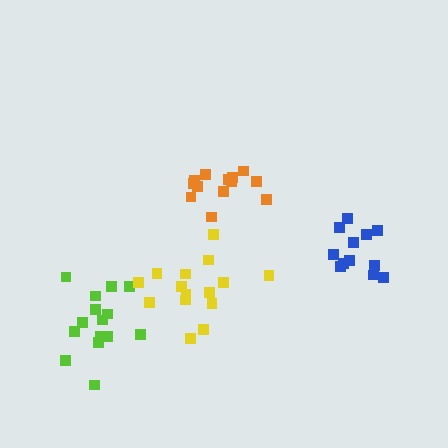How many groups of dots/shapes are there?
There are 4 groups.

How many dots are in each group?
Group 1: 15 dots, Group 2: 13 dots, Group 3: 13 dots, Group 4: 15 dots (56 total).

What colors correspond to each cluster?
The clusters are colored: lime, blue, orange, yellow.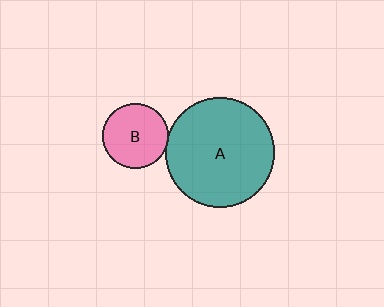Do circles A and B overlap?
Yes.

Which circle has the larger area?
Circle A (teal).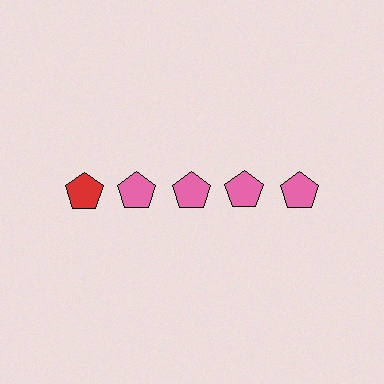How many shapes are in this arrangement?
There are 5 shapes arranged in a grid pattern.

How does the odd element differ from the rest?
It has a different color: red instead of pink.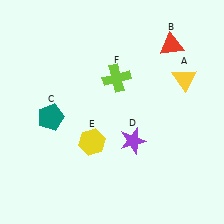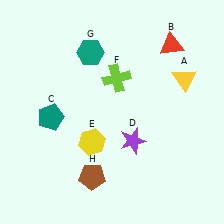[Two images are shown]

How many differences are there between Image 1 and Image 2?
There are 2 differences between the two images.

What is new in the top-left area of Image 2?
A teal hexagon (G) was added in the top-left area of Image 2.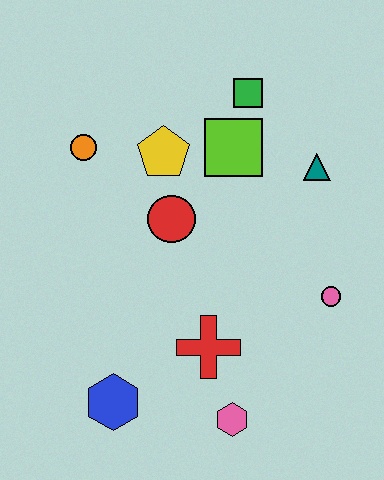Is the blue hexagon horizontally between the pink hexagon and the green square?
No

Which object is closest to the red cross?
The pink hexagon is closest to the red cross.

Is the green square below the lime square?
No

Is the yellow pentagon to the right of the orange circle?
Yes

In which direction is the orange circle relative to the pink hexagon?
The orange circle is above the pink hexagon.